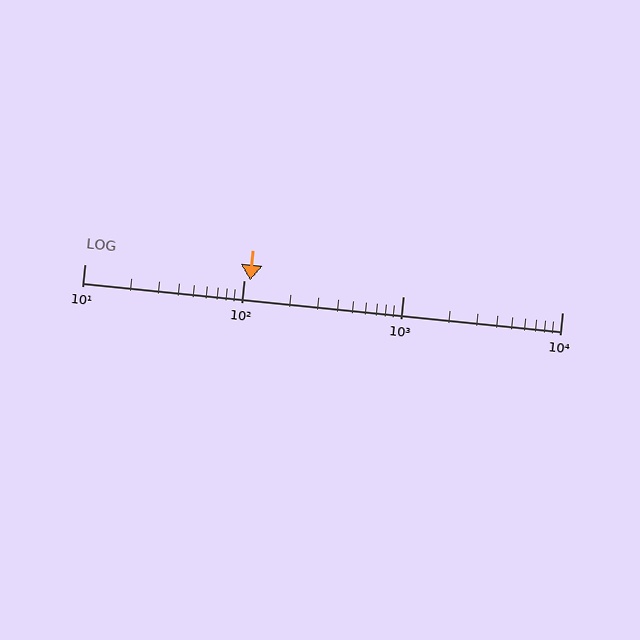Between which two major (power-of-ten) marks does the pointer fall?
The pointer is between 100 and 1000.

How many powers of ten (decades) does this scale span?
The scale spans 3 decades, from 10 to 10000.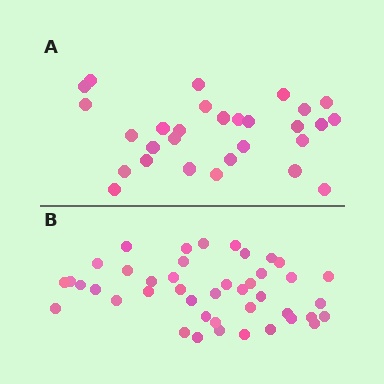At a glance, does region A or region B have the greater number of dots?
Region B (the bottom region) has more dots.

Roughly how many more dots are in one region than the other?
Region B has approximately 15 more dots than region A.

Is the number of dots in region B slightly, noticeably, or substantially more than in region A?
Region B has substantially more. The ratio is roughly 1.5 to 1.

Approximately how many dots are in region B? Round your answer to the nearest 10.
About 40 dots. (The exact count is 43, which rounds to 40.)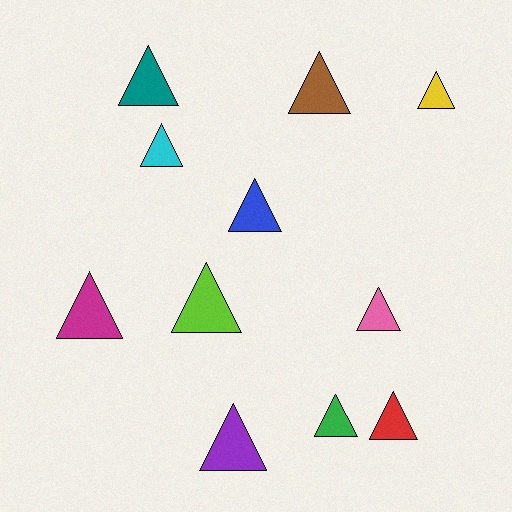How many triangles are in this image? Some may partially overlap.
There are 11 triangles.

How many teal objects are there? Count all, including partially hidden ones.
There is 1 teal object.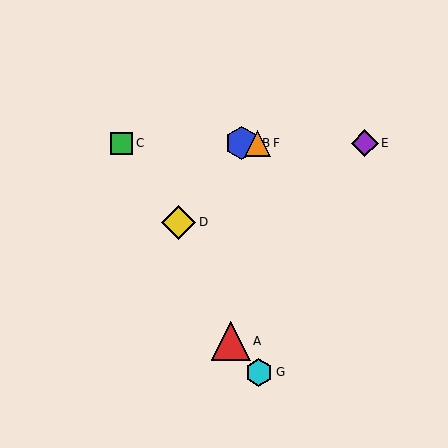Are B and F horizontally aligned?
Yes, both are at y≈143.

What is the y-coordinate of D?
Object D is at y≈222.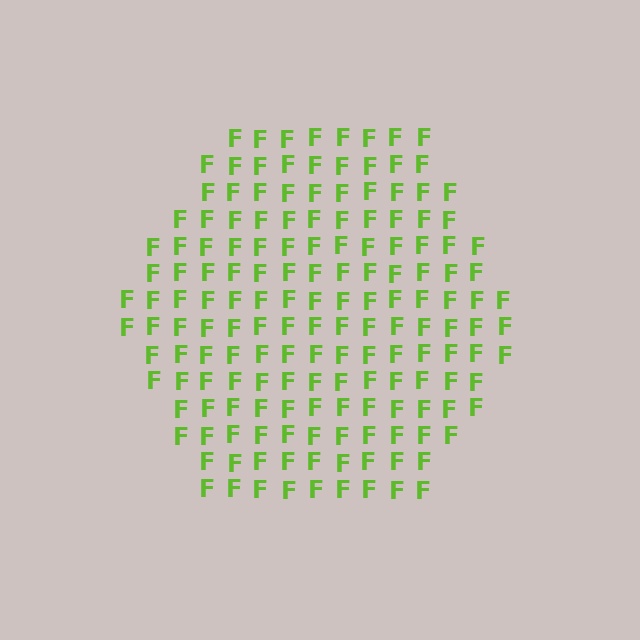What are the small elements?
The small elements are letter F's.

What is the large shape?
The large shape is a hexagon.